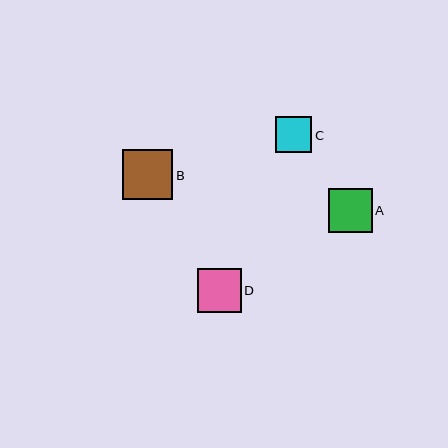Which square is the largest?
Square B is the largest with a size of approximately 50 pixels.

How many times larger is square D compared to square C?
Square D is approximately 1.2 times the size of square C.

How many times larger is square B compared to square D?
Square B is approximately 1.1 times the size of square D.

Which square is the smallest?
Square C is the smallest with a size of approximately 36 pixels.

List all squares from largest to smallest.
From largest to smallest: B, A, D, C.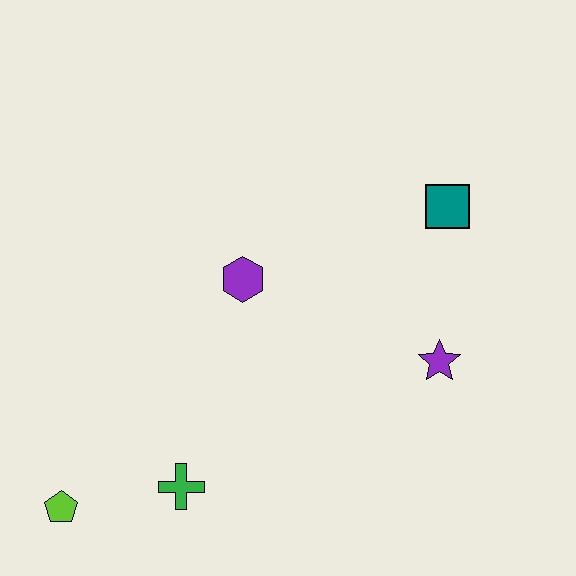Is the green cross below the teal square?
Yes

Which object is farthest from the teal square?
The lime pentagon is farthest from the teal square.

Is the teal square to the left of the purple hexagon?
No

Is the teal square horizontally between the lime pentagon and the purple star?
No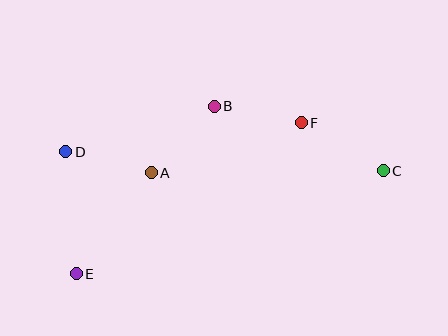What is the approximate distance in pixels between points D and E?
The distance between D and E is approximately 123 pixels.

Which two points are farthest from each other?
Points C and E are farthest from each other.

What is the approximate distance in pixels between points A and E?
The distance between A and E is approximately 126 pixels.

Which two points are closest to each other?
Points A and D are closest to each other.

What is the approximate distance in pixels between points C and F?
The distance between C and F is approximately 95 pixels.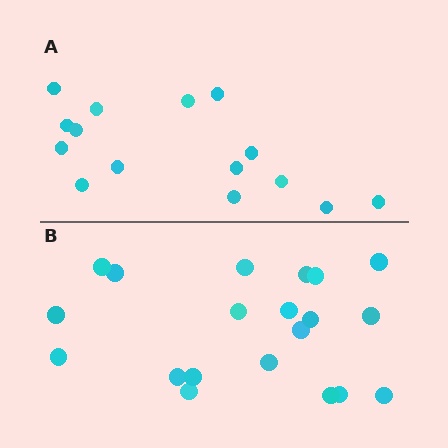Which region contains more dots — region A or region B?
Region B (the bottom region) has more dots.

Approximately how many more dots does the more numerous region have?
Region B has about 5 more dots than region A.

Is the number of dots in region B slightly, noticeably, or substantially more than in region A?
Region B has noticeably more, but not dramatically so. The ratio is roughly 1.3 to 1.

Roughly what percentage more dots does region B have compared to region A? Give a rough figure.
About 35% more.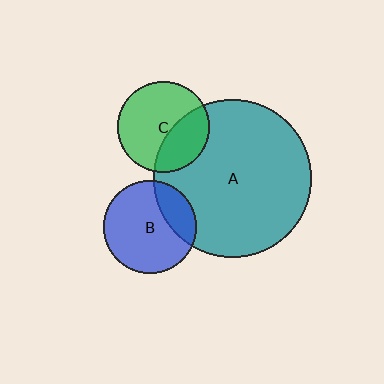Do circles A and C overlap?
Yes.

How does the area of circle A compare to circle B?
Approximately 2.8 times.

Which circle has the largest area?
Circle A (teal).